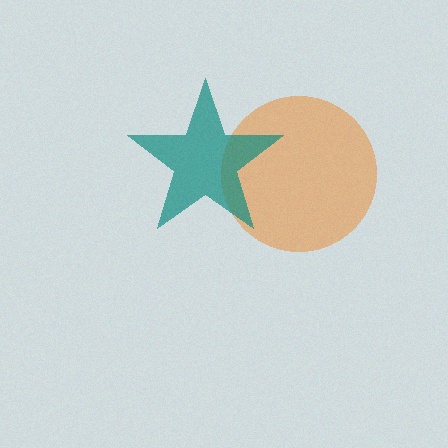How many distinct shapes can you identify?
There are 2 distinct shapes: an orange circle, a teal star.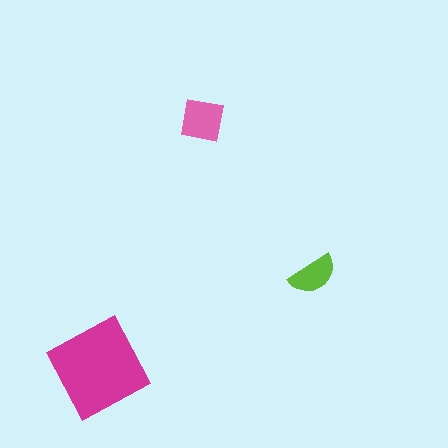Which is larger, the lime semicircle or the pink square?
The pink square.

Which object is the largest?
The magenta diamond.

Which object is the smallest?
The lime semicircle.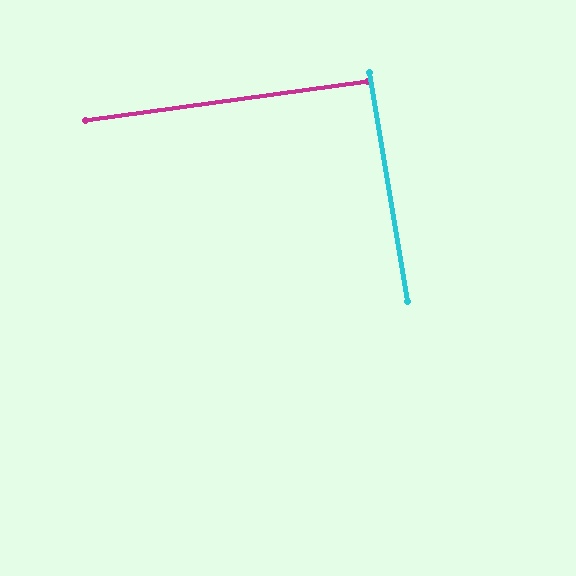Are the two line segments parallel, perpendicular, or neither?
Perpendicular — they meet at approximately 89°.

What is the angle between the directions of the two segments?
Approximately 89 degrees.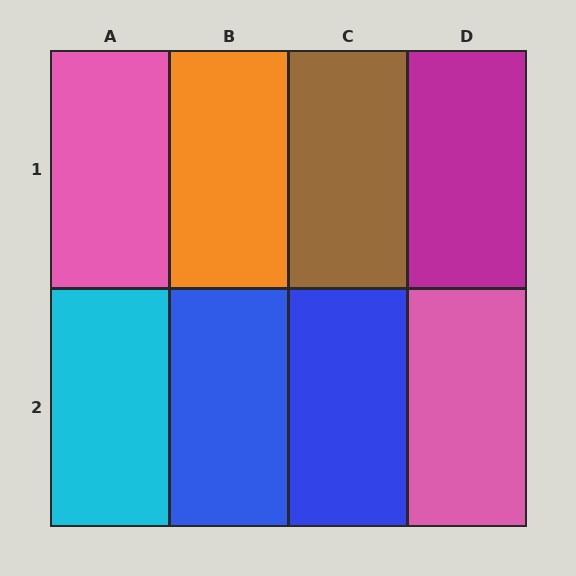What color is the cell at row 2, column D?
Pink.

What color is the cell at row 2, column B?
Blue.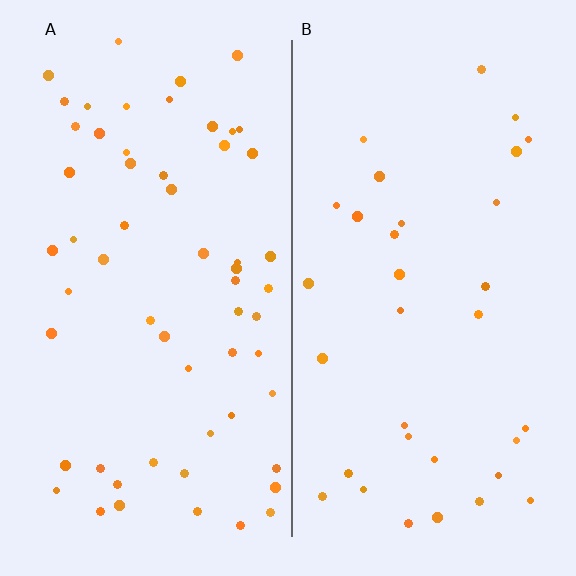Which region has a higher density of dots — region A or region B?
A (the left).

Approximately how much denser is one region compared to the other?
Approximately 1.8× — region A over region B.